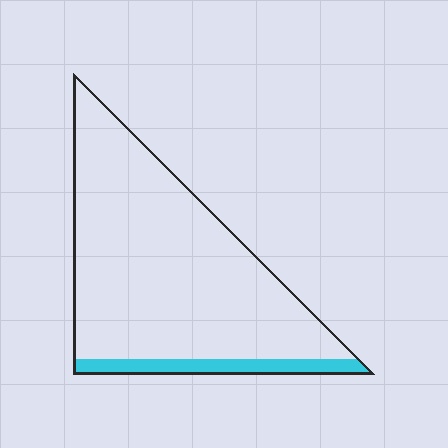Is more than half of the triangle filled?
No.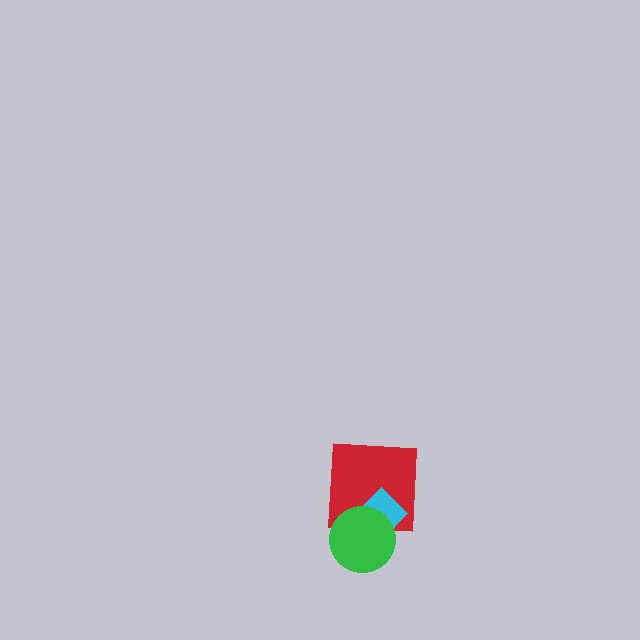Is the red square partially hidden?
Yes, it is partially covered by another shape.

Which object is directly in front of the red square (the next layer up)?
The cyan diamond is directly in front of the red square.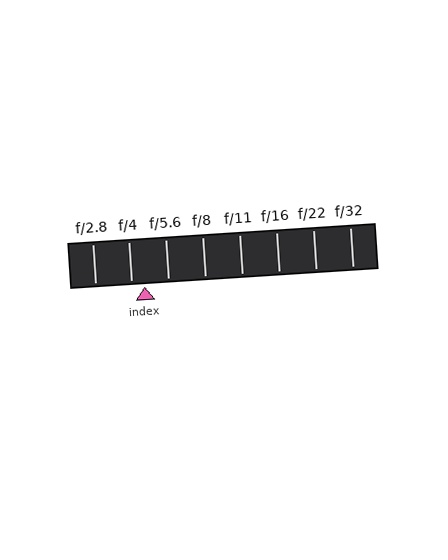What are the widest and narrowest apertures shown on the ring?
The widest aperture shown is f/2.8 and the narrowest is f/32.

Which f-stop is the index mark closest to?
The index mark is closest to f/4.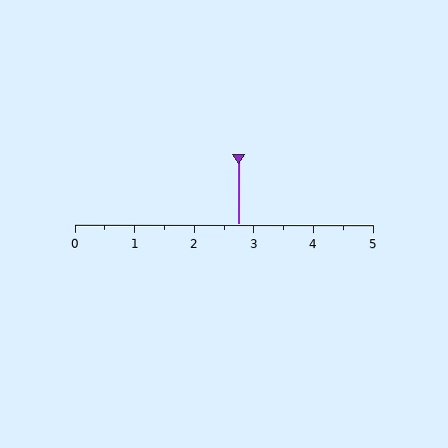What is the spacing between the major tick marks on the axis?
The major ticks are spaced 1 apart.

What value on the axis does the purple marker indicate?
The marker indicates approximately 2.8.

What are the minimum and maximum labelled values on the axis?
The axis runs from 0 to 5.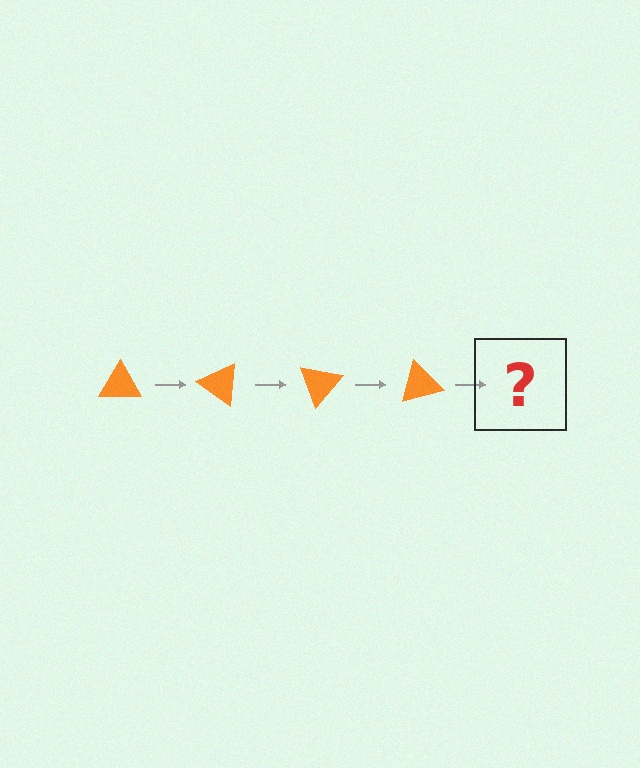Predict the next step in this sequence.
The next step is an orange triangle rotated 140 degrees.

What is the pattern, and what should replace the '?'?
The pattern is that the triangle rotates 35 degrees each step. The '?' should be an orange triangle rotated 140 degrees.